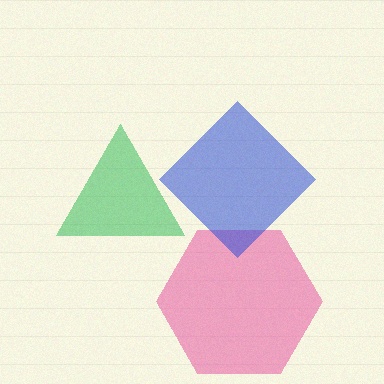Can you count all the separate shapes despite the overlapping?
Yes, there are 3 separate shapes.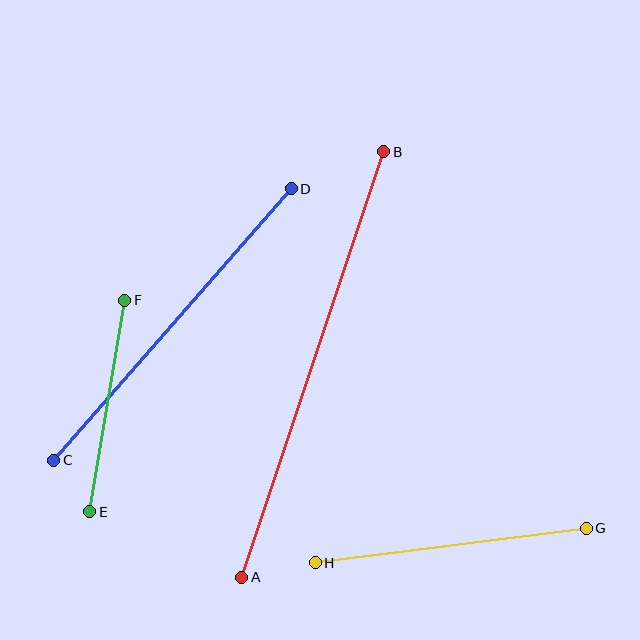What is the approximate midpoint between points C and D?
The midpoint is at approximately (173, 325) pixels.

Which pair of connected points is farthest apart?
Points A and B are farthest apart.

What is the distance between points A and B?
The distance is approximately 448 pixels.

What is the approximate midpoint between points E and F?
The midpoint is at approximately (107, 406) pixels.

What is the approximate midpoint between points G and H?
The midpoint is at approximately (451, 546) pixels.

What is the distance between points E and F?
The distance is approximately 214 pixels.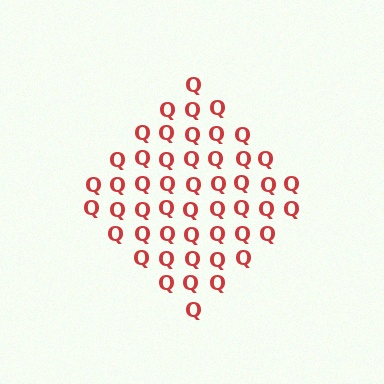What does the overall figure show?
The overall figure shows a diamond.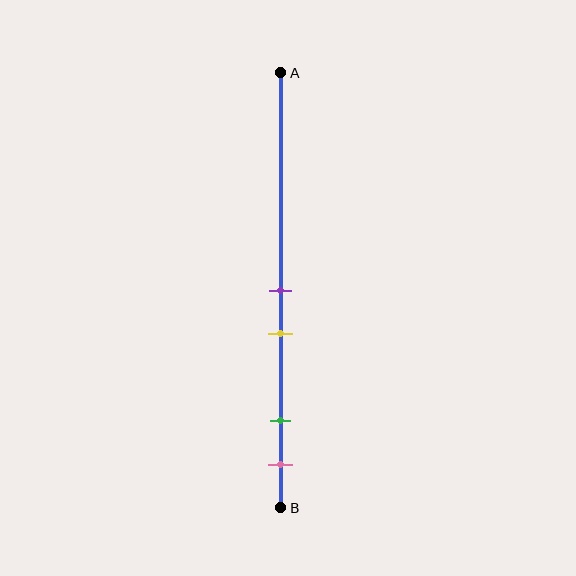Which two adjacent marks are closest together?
The purple and yellow marks are the closest adjacent pair.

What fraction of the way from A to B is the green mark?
The green mark is approximately 80% (0.8) of the way from A to B.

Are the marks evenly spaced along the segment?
No, the marks are not evenly spaced.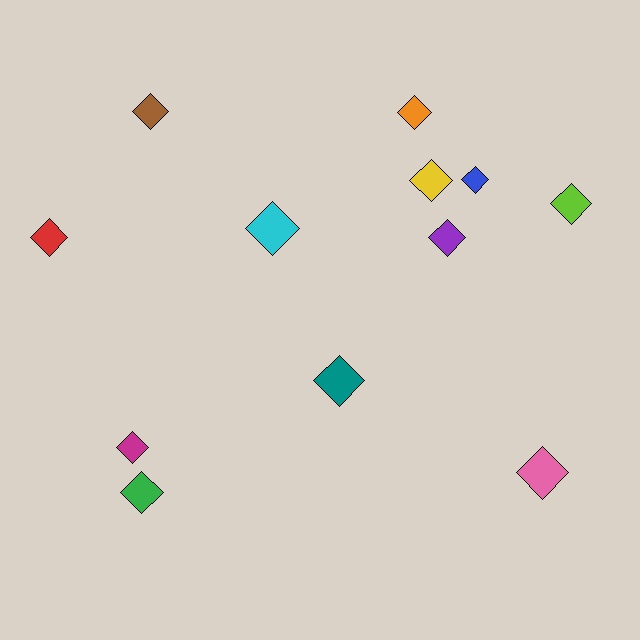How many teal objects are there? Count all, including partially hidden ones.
There is 1 teal object.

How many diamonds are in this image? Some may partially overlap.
There are 12 diamonds.